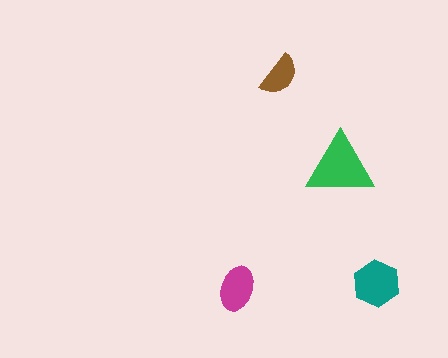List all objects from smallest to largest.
The brown semicircle, the magenta ellipse, the teal hexagon, the green triangle.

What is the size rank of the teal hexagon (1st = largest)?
2nd.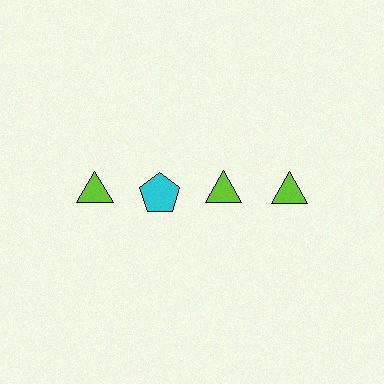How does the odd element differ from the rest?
It differs in both color (cyan instead of lime) and shape (pentagon instead of triangle).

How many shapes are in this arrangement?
There are 4 shapes arranged in a grid pattern.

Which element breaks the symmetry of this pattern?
The cyan pentagon in the top row, second from left column breaks the symmetry. All other shapes are lime triangles.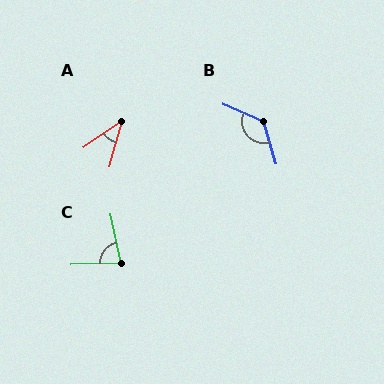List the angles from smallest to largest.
A (40°), C (79°), B (129°).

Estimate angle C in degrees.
Approximately 79 degrees.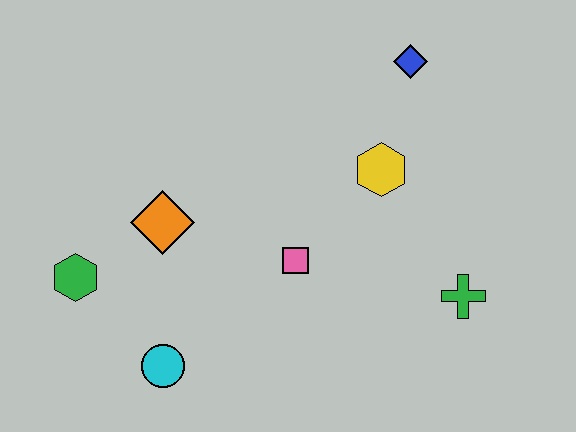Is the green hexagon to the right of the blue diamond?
No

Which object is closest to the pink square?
The yellow hexagon is closest to the pink square.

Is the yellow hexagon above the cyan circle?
Yes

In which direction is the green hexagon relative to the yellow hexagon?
The green hexagon is to the left of the yellow hexagon.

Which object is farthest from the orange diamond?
The green cross is farthest from the orange diamond.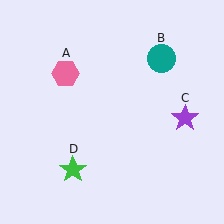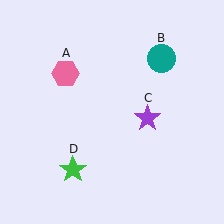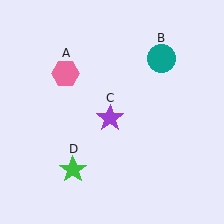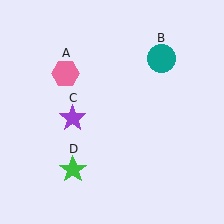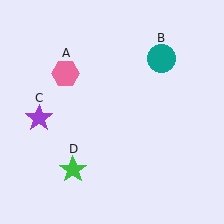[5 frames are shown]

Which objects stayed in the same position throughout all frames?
Pink hexagon (object A) and teal circle (object B) and green star (object D) remained stationary.